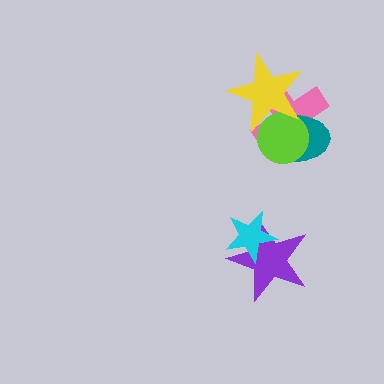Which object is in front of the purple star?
The cyan star is in front of the purple star.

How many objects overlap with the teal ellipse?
3 objects overlap with the teal ellipse.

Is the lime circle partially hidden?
Yes, it is partially covered by another shape.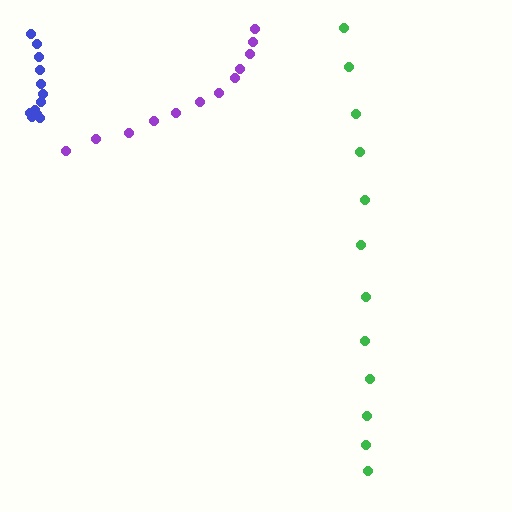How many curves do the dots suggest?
There are 3 distinct paths.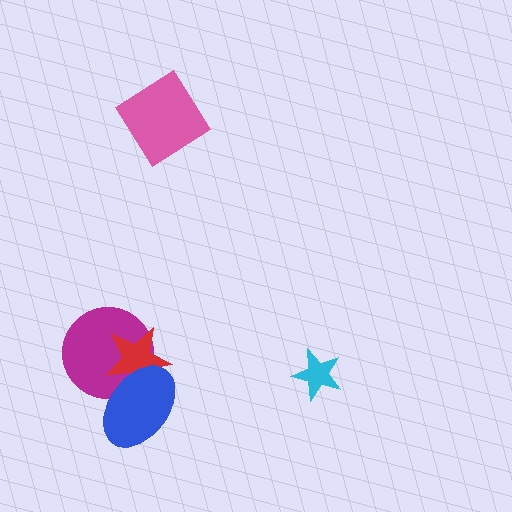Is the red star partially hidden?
Yes, it is partially covered by another shape.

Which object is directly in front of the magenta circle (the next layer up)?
The red star is directly in front of the magenta circle.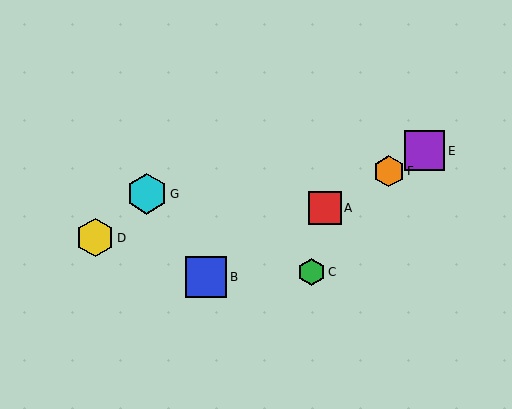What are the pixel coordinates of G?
Object G is at (147, 194).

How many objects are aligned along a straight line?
4 objects (A, B, E, F) are aligned along a straight line.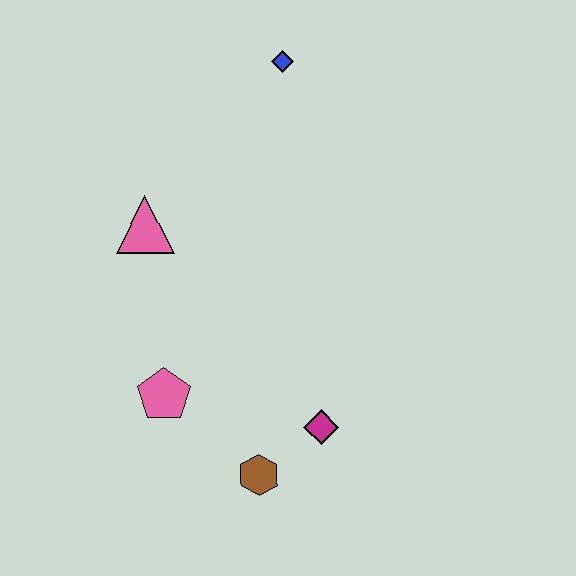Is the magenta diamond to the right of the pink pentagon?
Yes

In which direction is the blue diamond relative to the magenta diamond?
The blue diamond is above the magenta diamond.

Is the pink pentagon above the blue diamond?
No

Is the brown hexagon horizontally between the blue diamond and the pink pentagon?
Yes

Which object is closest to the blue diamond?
The pink triangle is closest to the blue diamond.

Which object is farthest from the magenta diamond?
The blue diamond is farthest from the magenta diamond.